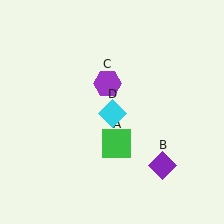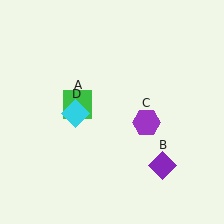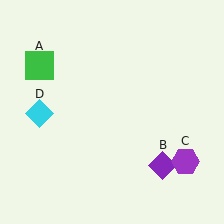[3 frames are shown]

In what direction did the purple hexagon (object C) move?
The purple hexagon (object C) moved down and to the right.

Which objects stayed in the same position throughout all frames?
Purple diamond (object B) remained stationary.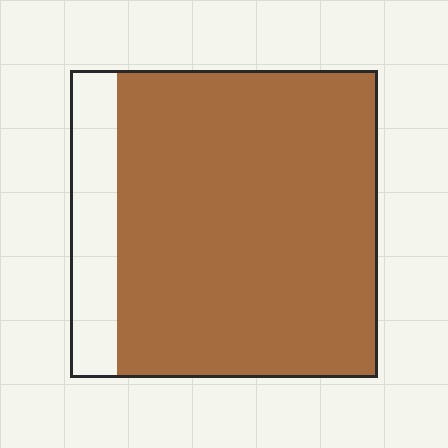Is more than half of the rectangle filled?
Yes.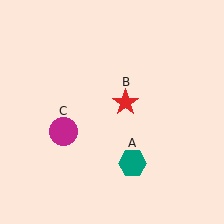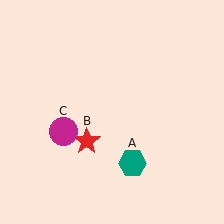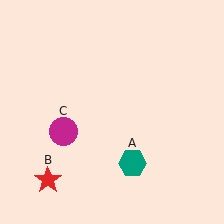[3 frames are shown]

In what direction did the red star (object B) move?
The red star (object B) moved down and to the left.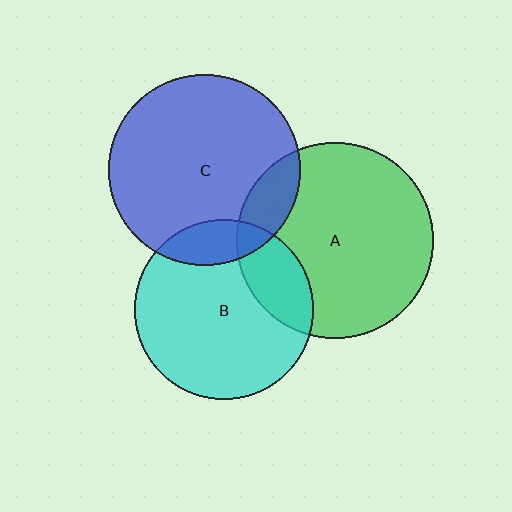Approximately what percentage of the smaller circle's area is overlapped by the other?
Approximately 20%.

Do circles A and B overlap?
Yes.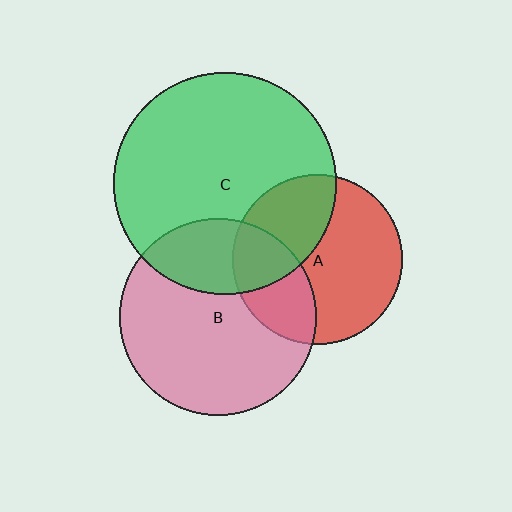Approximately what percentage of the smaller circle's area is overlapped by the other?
Approximately 35%.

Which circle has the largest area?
Circle C (green).